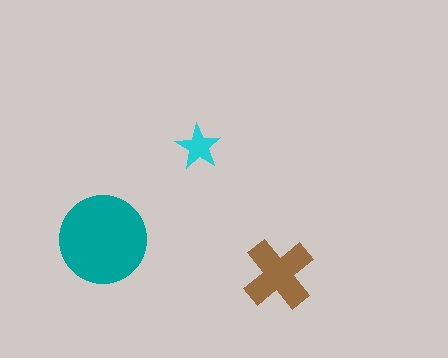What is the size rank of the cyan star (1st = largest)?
3rd.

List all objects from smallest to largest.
The cyan star, the brown cross, the teal circle.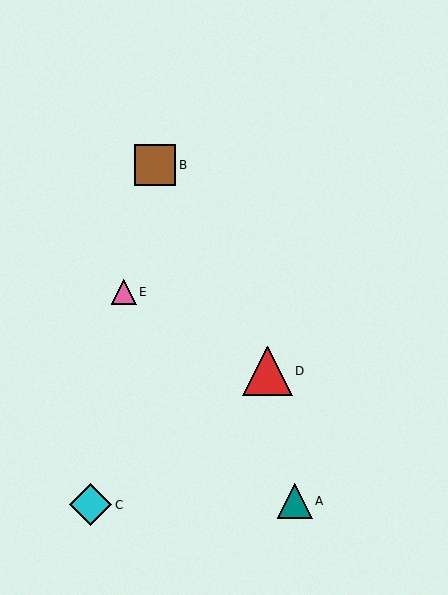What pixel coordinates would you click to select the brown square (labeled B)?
Click at (155, 165) to select the brown square B.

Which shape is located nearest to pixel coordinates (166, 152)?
The brown square (labeled B) at (155, 165) is nearest to that location.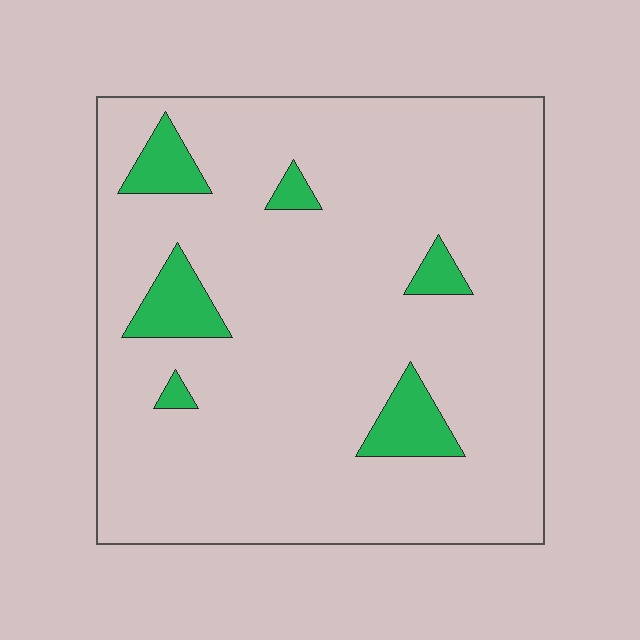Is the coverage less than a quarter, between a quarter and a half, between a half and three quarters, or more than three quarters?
Less than a quarter.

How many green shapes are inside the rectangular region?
6.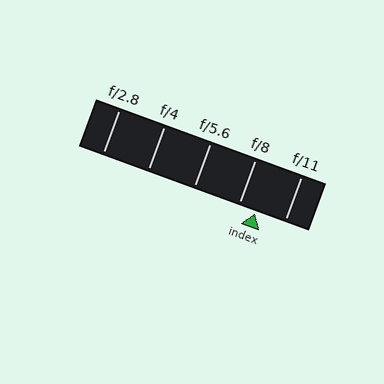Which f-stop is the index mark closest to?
The index mark is closest to f/8.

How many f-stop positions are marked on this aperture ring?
There are 5 f-stop positions marked.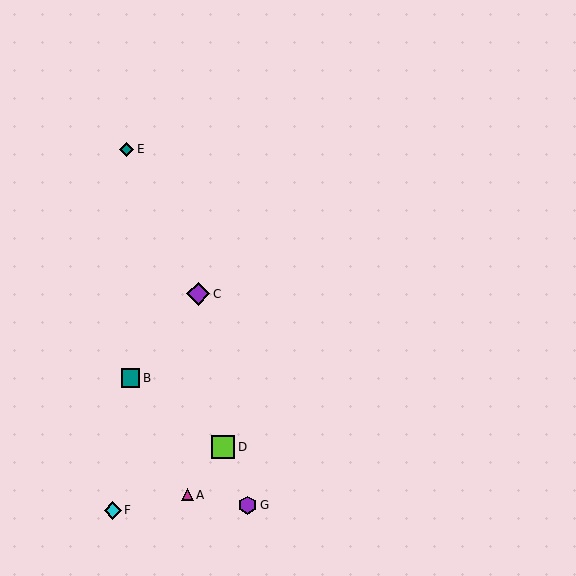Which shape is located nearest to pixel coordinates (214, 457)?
The lime square (labeled D) at (223, 447) is nearest to that location.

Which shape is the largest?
The lime square (labeled D) is the largest.